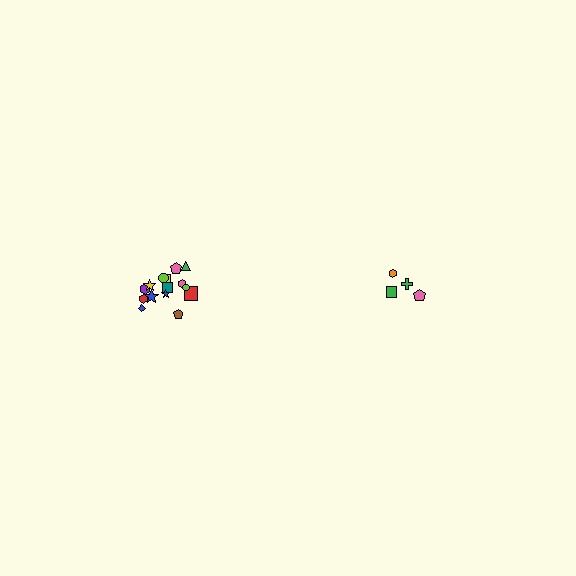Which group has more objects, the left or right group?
The left group.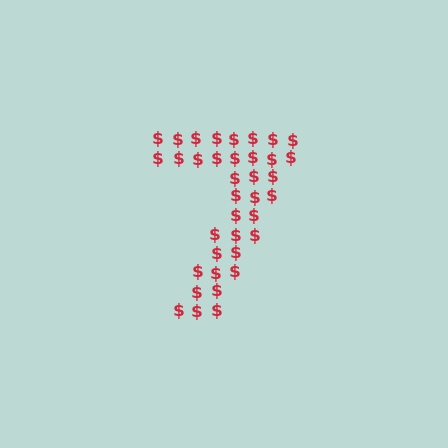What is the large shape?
The large shape is the digit 7.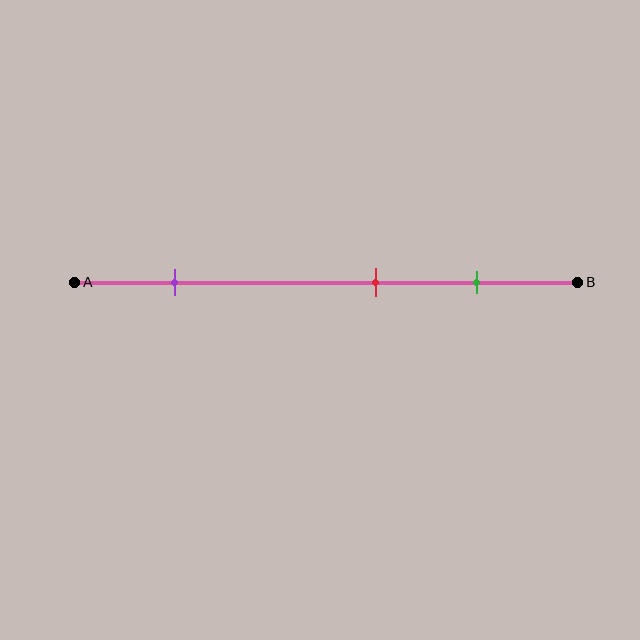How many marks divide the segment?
There are 3 marks dividing the segment.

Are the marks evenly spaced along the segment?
No, the marks are not evenly spaced.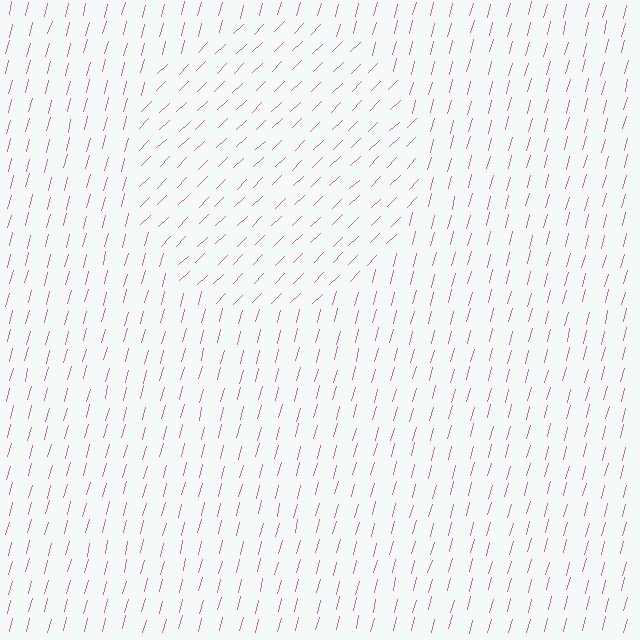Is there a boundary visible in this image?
Yes, there is a texture boundary formed by a change in line orientation.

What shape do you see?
I see a circle.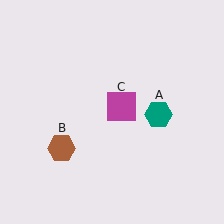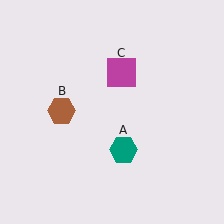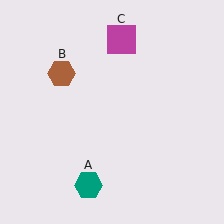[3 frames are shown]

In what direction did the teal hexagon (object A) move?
The teal hexagon (object A) moved down and to the left.